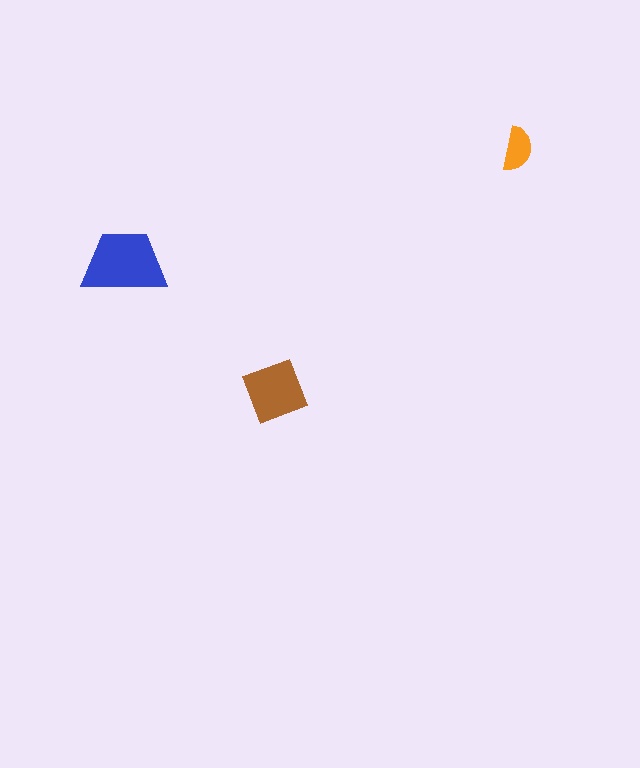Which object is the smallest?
The orange semicircle.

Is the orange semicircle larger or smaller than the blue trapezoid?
Smaller.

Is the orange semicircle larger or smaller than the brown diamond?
Smaller.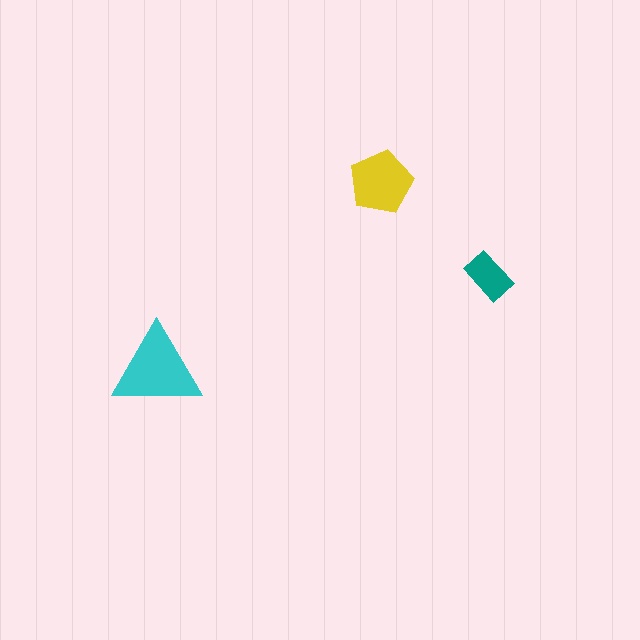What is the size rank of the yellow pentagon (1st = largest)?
2nd.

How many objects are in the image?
There are 3 objects in the image.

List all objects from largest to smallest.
The cyan triangle, the yellow pentagon, the teal rectangle.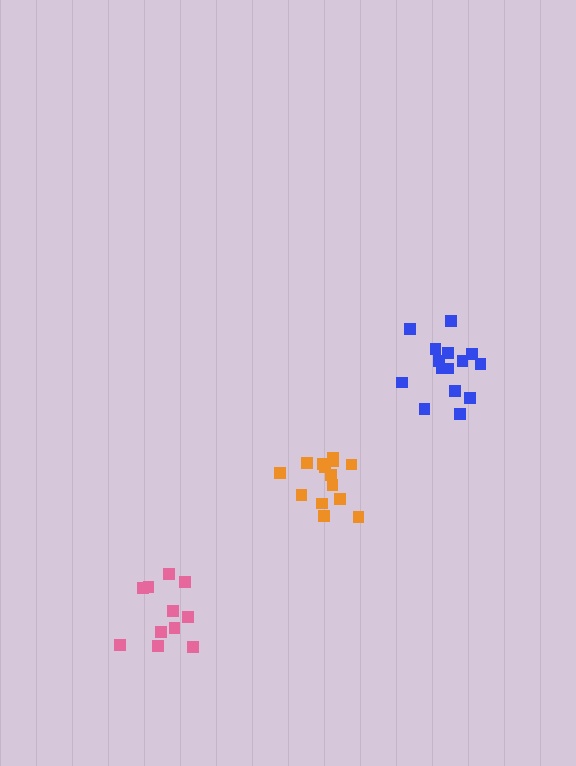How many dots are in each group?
Group 1: 14 dots, Group 2: 15 dots, Group 3: 11 dots (40 total).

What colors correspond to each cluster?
The clusters are colored: orange, blue, pink.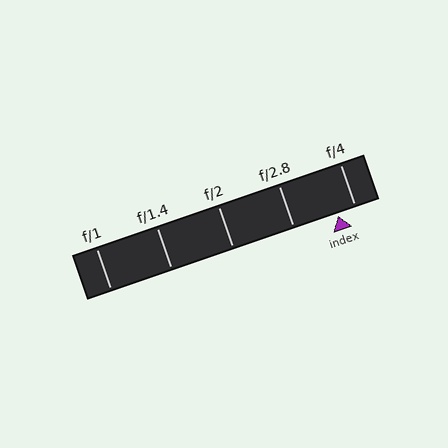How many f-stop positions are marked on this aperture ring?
There are 5 f-stop positions marked.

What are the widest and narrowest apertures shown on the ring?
The widest aperture shown is f/1 and the narrowest is f/4.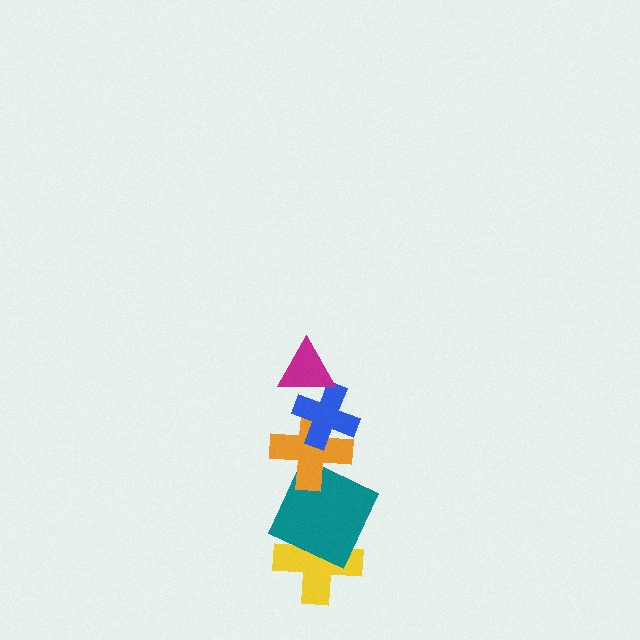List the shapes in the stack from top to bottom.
From top to bottom: the magenta triangle, the blue cross, the orange cross, the teal square, the yellow cross.